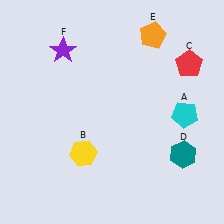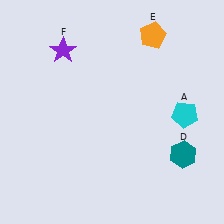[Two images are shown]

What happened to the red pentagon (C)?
The red pentagon (C) was removed in Image 2. It was in the top-right area of Image 1.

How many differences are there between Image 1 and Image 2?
There are 2 differences between the two images.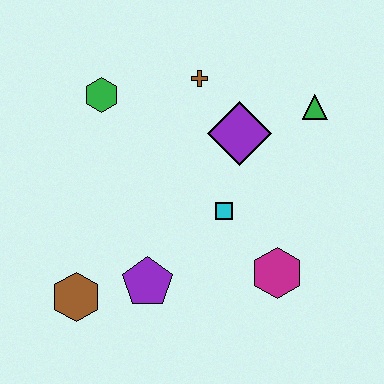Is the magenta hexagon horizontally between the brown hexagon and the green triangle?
Yes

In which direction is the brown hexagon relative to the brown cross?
The brown hexagon is below the brown cross.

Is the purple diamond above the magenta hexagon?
Yes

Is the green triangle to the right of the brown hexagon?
Yes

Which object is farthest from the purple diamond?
The brown hexagon is farthest from the purple diamond.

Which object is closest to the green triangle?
The purple diamond is closest to the green triangle.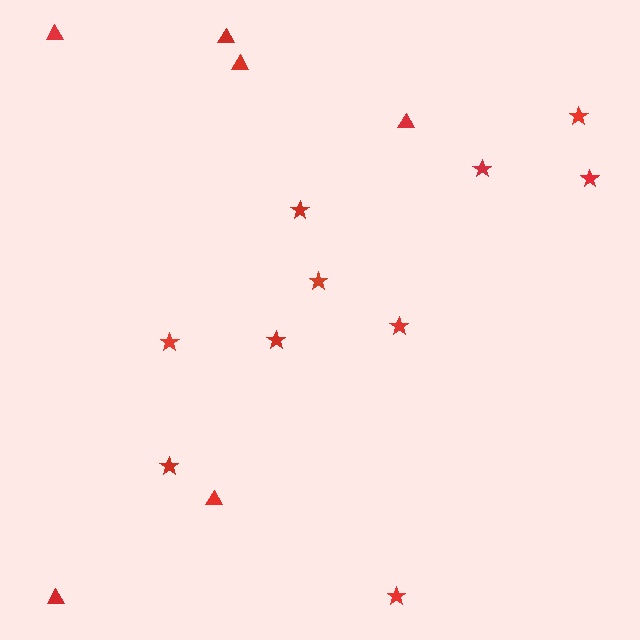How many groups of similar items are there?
There are 2 groups: one group of stars (10) and one group of triangles (6).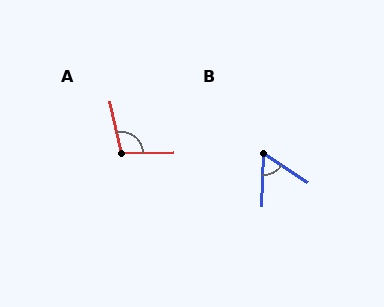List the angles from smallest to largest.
B (59°), A (102°).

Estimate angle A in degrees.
Approximately 102 degrees.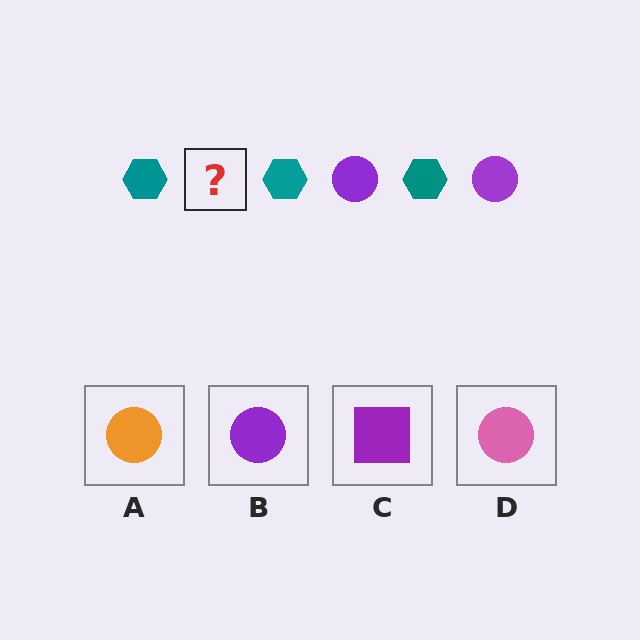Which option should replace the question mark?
Option B.